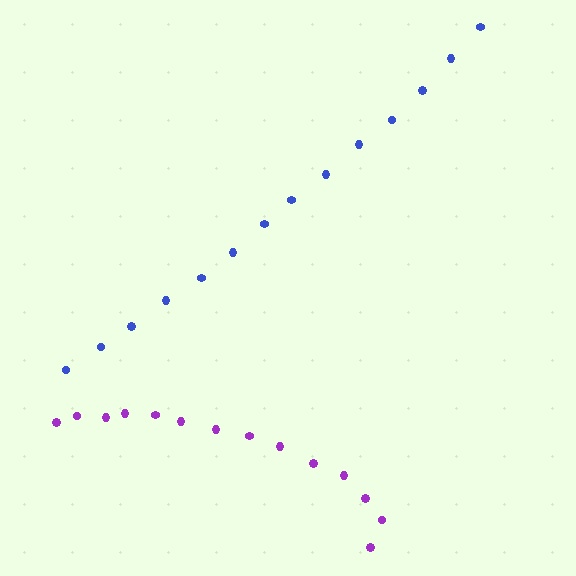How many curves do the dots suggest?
There are 2 distinct paths.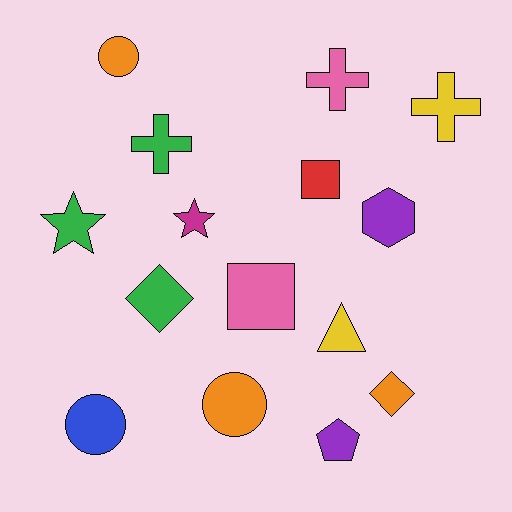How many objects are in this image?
There are 15 objects.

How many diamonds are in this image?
There are 2 diamonds.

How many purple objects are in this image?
There are 2 purple objects.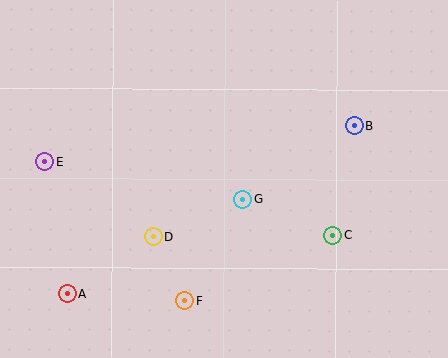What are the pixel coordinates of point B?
Point B is at (354, 126).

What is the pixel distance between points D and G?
The distance between D and G is 97 pixels.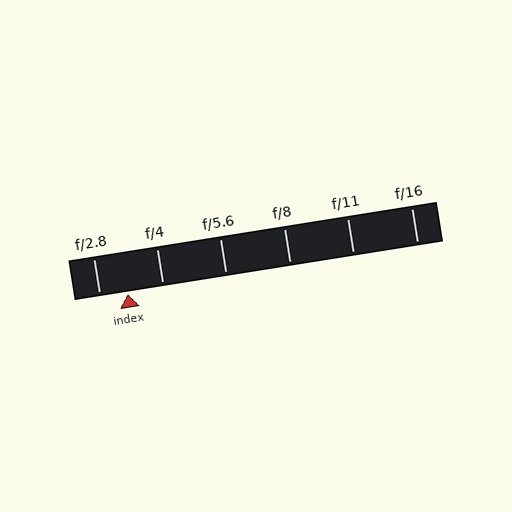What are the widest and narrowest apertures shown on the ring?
The widest aperture shown is f/2.8 and the narrowest is f/16.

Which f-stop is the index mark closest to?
The index mark is closest to f/2.8.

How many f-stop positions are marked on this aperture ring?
There are 6 f-stop positions marked.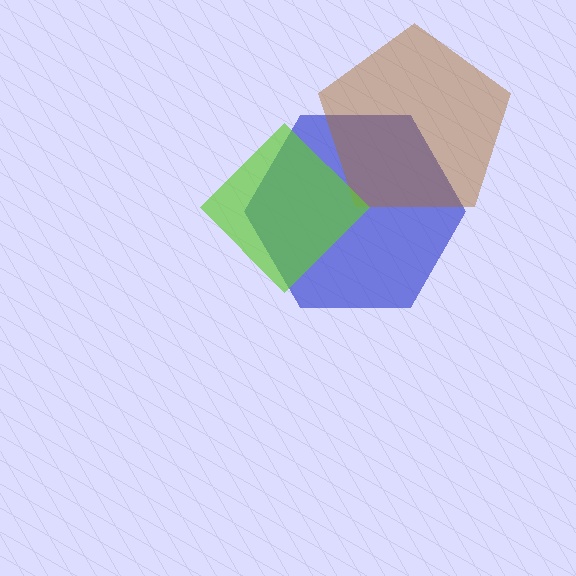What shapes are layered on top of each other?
The layered shapes are: a blue hexagon, a brown pentagon, a lime diamond.